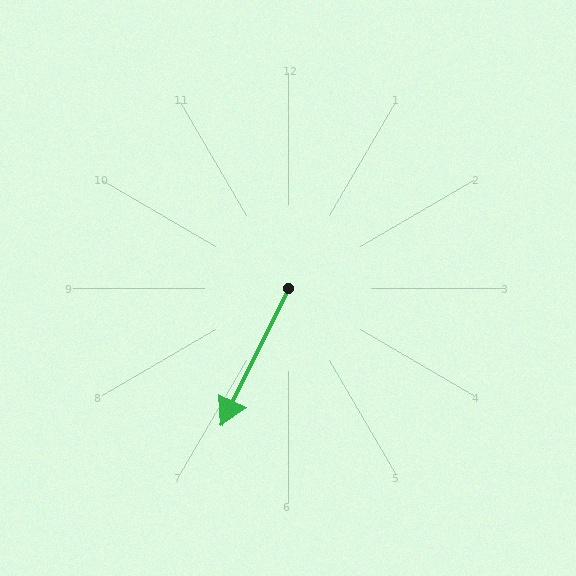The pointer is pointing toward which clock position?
Roughly 7 o'clock.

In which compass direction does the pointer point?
Southwest.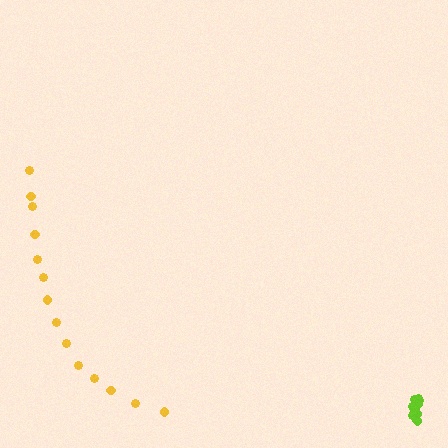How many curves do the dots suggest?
There are 2 distinct paths.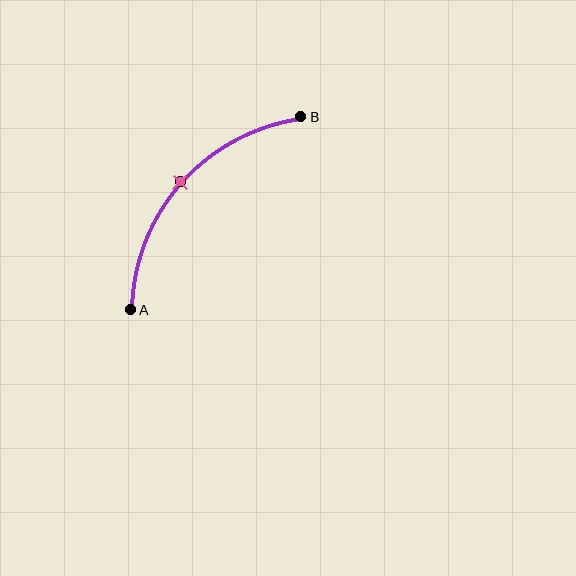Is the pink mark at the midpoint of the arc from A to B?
Yes. The pink mark lies on the arc at equal arc-length from both A and B — it is the arc midpoint.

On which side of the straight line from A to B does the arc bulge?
The arc bulges above and to the left of the straight line connecting A and B.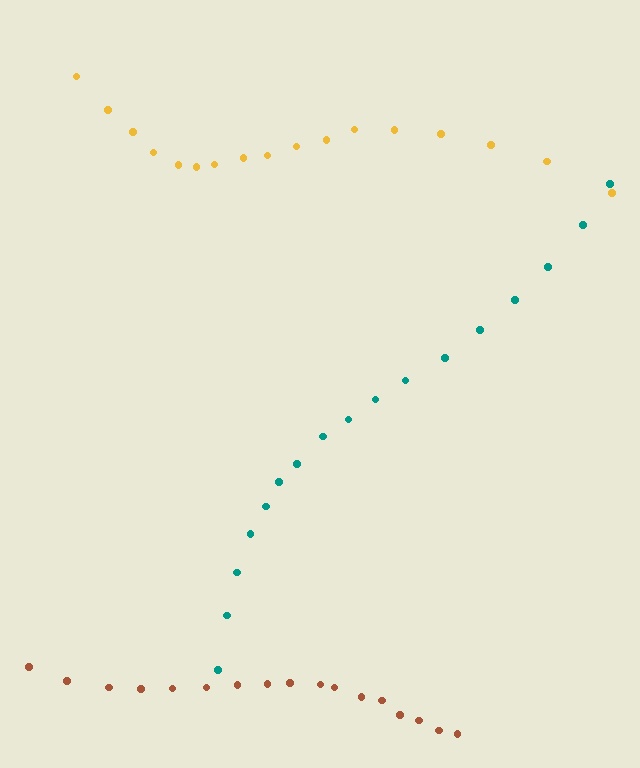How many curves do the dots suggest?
There are 3 distinct paths.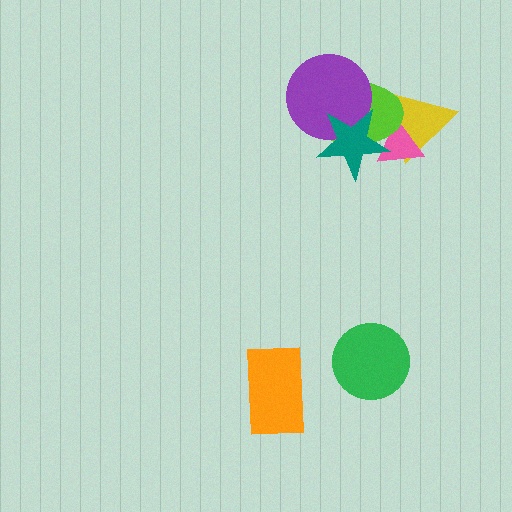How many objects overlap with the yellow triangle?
3 objects overlap with the yellow triangle.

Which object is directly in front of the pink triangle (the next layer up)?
The lime ellipse is directly in front of the pink triangle.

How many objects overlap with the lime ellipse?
4 objects overlap with the lime ellipse.